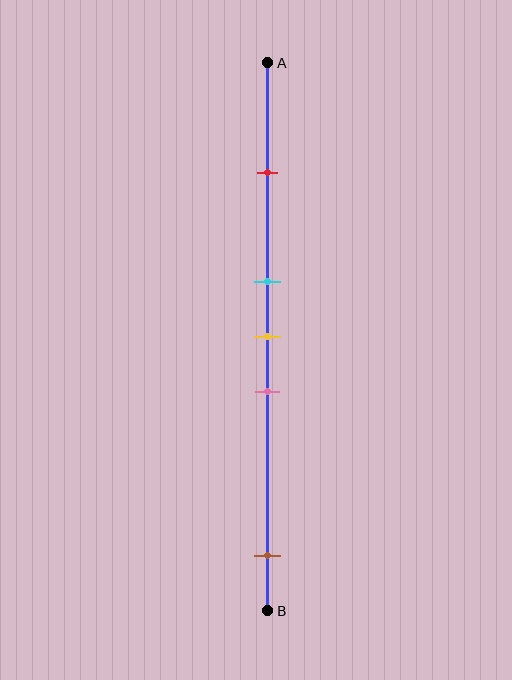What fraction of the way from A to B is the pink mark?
The pink mark is approximately 60% (0.6) of the way from A to B.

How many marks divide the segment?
There are 5 marks dividing the segment.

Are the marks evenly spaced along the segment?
No, the marks are not evenly spaced.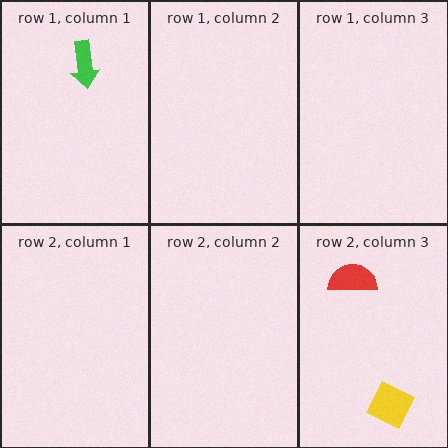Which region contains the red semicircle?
The row 2, column 3 region.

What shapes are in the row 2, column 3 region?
The red semicircle, the yellow diamond.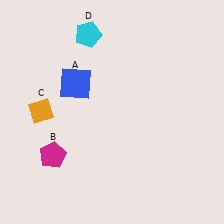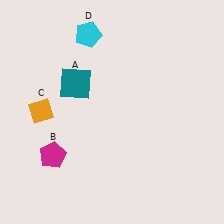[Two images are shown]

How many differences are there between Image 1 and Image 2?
There is 1 difference between the two images.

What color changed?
The square (A) changed from blue in Image 1 to teal in Image 2.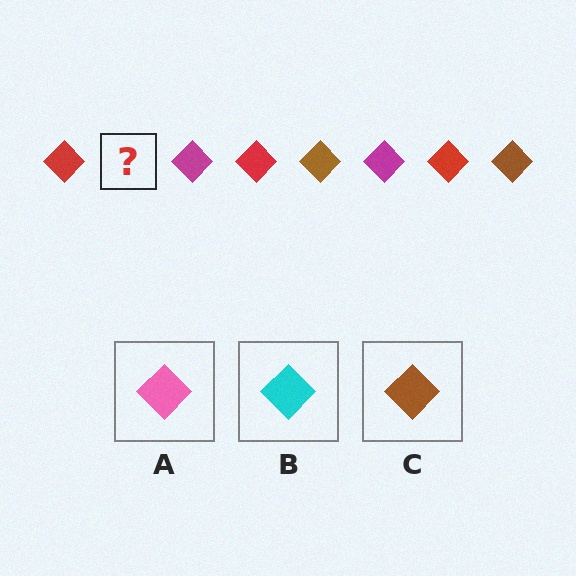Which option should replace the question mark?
Option C.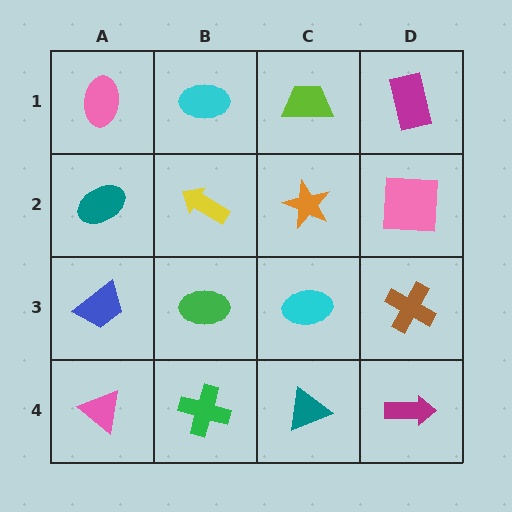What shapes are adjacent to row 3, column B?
A yellow arrow (row 2, column B), a green cross (row 4, column B), a blue trapezoid (row 3, column A), a cyan ellipse (row 3, column C).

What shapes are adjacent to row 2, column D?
A magenta rectangle (row 1, column D), a brown cross (row 3, column D), an orange star (row 2, column C).